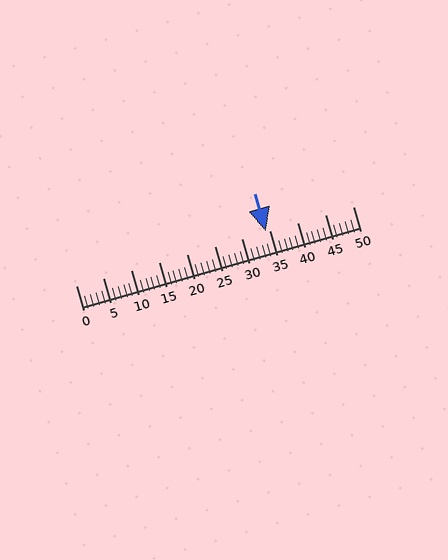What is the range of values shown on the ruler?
The ruler shows values from 0 to 50.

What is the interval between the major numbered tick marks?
The major tick marks are spaced 5 units apart.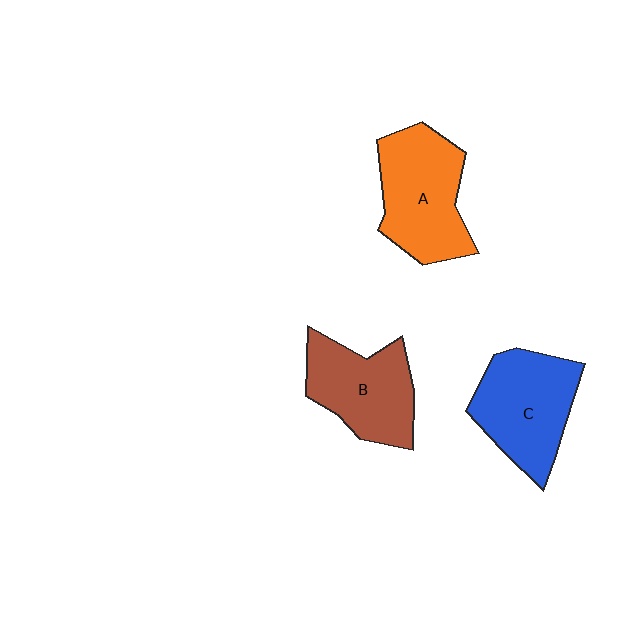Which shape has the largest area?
Shape A (orange).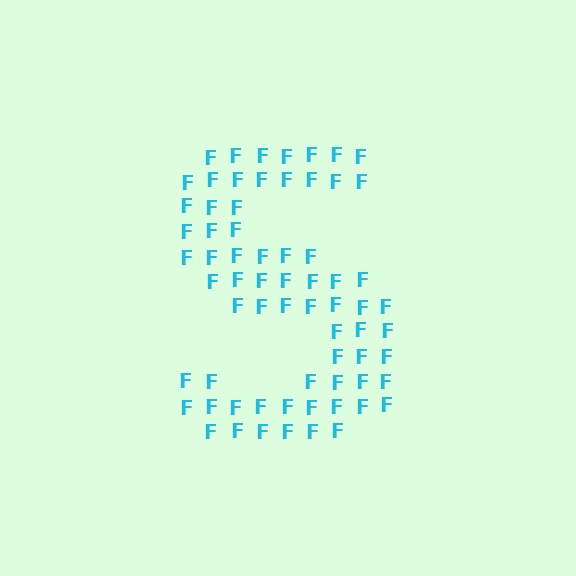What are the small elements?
The small elements are letter F's.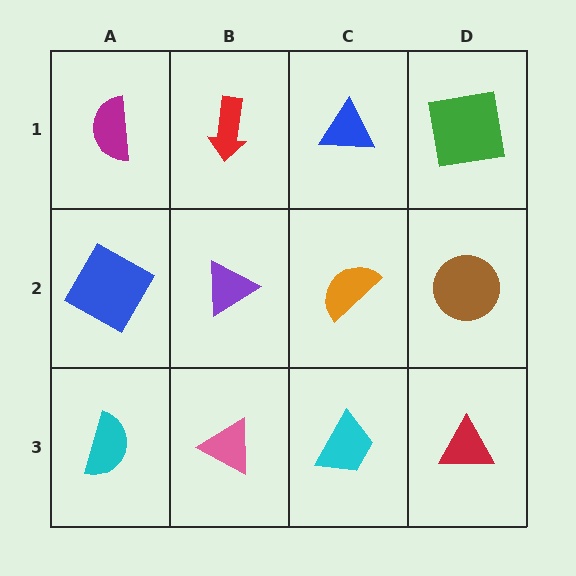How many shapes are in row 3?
4 shapes.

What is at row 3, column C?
A cyan trapezoid.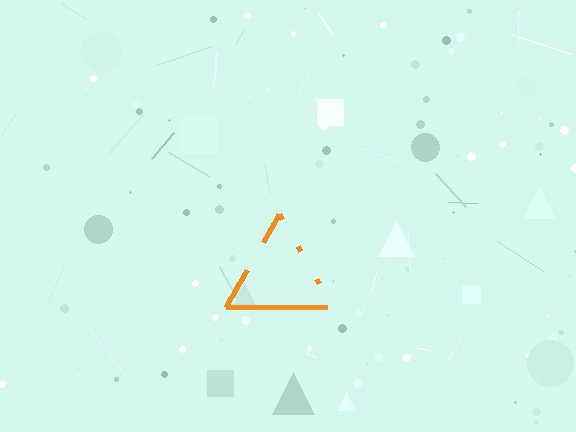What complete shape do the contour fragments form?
The contour fragments form a triangle.